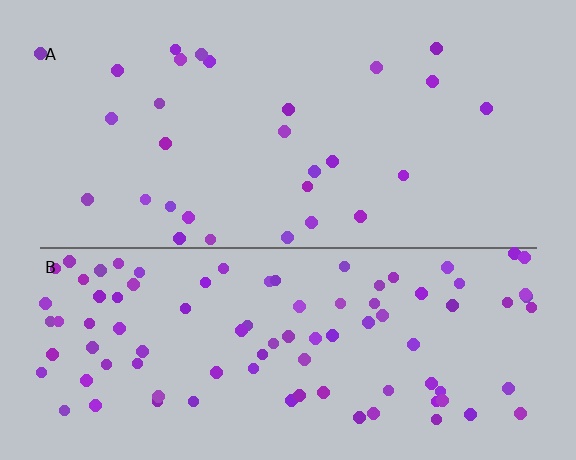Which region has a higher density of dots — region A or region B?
B (the bottom).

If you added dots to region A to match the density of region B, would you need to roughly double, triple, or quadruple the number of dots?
Approximately triple.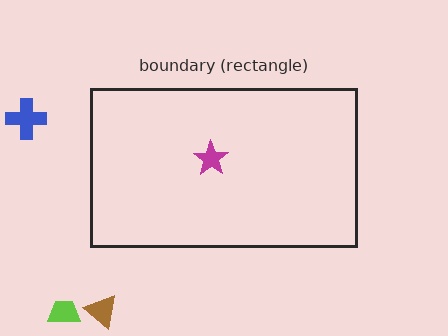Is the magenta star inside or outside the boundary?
Inside.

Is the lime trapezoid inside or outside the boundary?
Outside.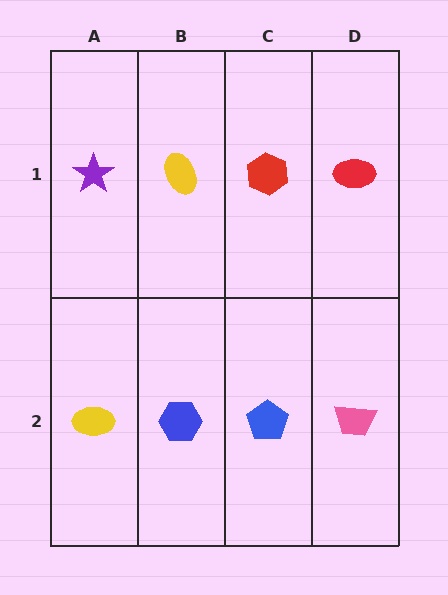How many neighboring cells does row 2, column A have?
2.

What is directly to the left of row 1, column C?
A yellow ellipse.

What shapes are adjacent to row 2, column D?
A red ellipse (row 1, column D), a blue pentagon (row 2, column C).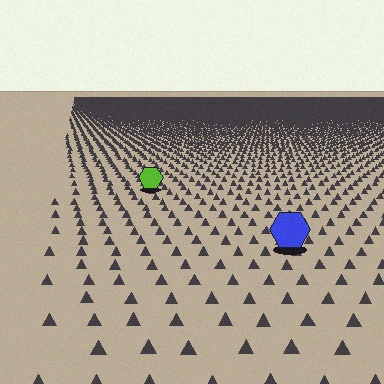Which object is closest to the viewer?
The blue hexagon is closest. The texture marks near it are larger and more spread out.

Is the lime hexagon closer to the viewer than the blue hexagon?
No. The blue hexagon is closer — you can tell from the texture gradient: the ground texture is coarser near it.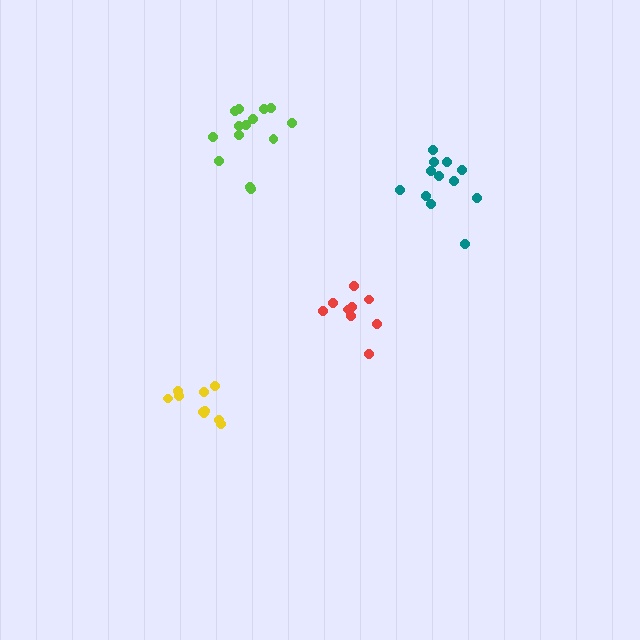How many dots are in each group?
Group 1: 12 dots, Group 2: 14 dots, Group 3: 9 dots, Group 4: 10 dots (45 total).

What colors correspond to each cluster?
The clusters are colored: teal, lime, red, yellow.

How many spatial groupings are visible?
There are 4 spatial groupings.